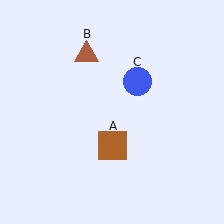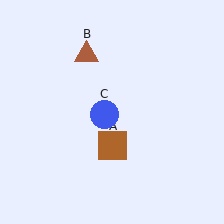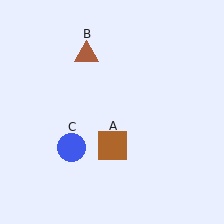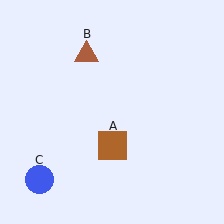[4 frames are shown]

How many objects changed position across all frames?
1 object changed position: blue circle (object C).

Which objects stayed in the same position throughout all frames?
Brown square (object A) and brown triangle (object B) remained stationary.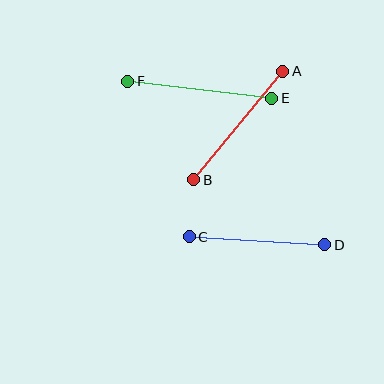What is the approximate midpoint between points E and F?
The midpoint is at approximately (200, 90) pixels.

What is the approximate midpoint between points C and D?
The midpoint is at approximately (257, 241) pixels.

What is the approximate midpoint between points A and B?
The midpoint is at approximately (238, 125) pixels.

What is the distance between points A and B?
The distance is approximately 140 pixels.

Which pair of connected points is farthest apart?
Points E and F are farthest apart.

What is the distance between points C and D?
The distance is approximately 136 pixels.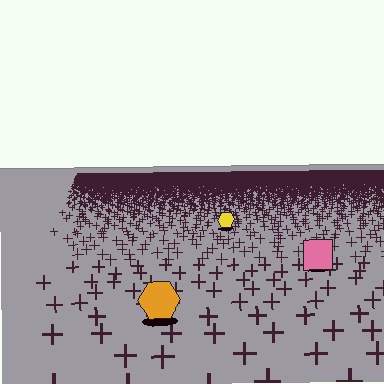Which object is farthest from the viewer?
The yellow hexagon is farthest from the viewer. It appears smaller and the ground texture around it is denser.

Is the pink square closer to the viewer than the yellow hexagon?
Yes. The pink square is closer — you can tell from the texture gradient: the ground texture is coarser near it.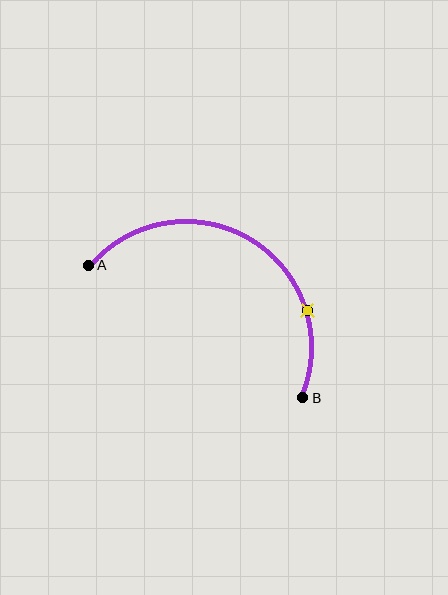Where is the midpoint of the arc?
The arc midpoint is the point on the curve farthest from the straight line joining A and B. It sits above that line.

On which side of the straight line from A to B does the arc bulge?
The arc bulges above the straight line connecting A and B.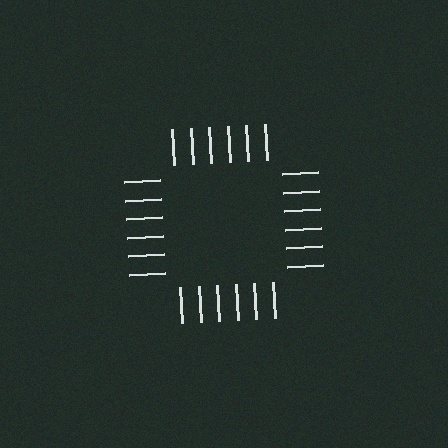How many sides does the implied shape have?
4 sides — the line-ends trace a square.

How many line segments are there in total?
24 — 6 along each of the 4 edges.